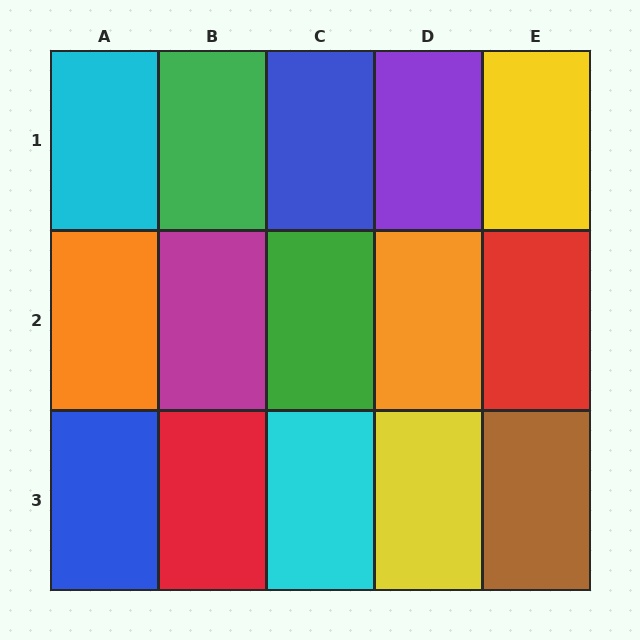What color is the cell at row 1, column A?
Cyan.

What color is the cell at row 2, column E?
Red.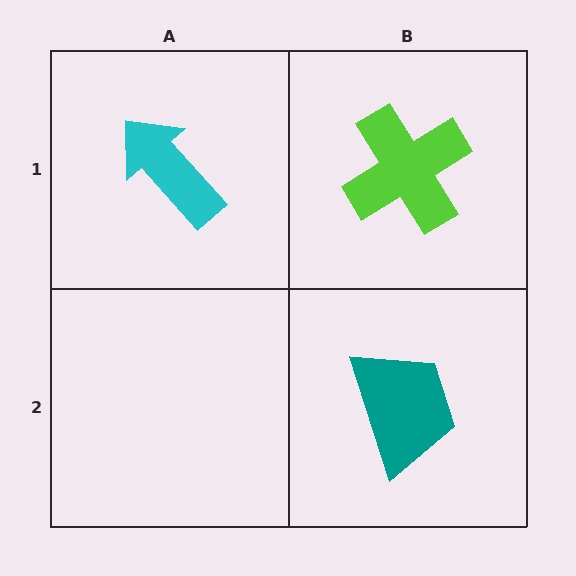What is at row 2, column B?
A teal trapezoid.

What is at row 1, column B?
A lime cross.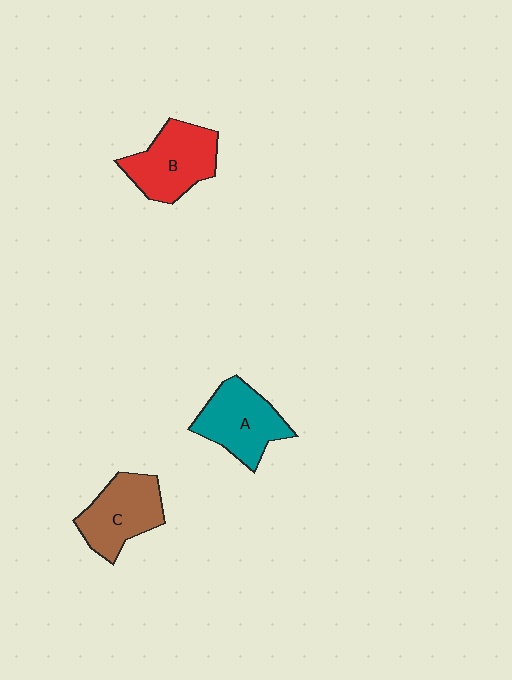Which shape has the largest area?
Shape B (red).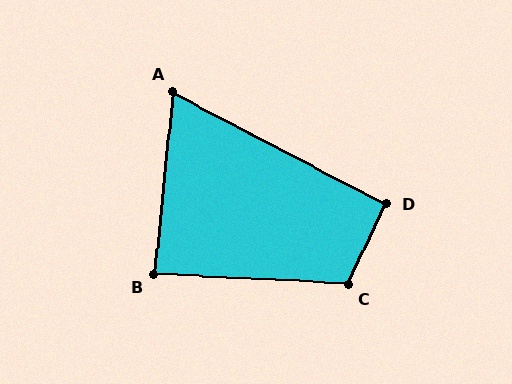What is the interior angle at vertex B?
Approximately 87 degrees (approximately right).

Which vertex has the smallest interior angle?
A, at approximately 68 degrees.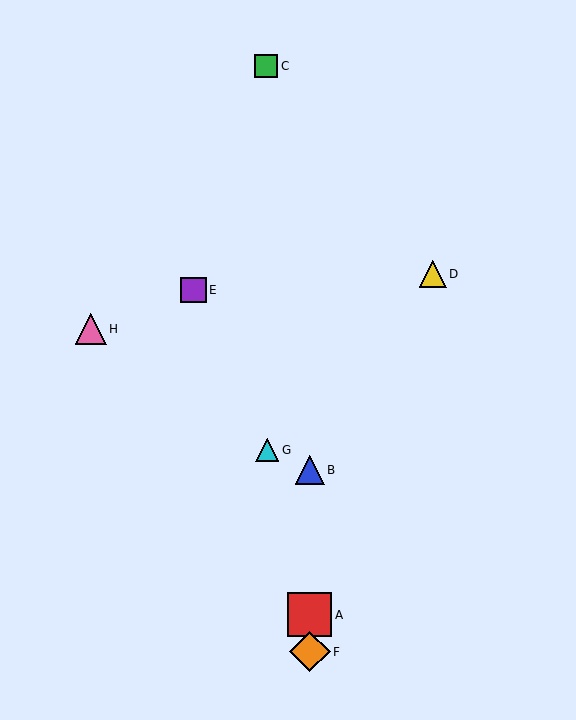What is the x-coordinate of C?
Object C is at x≈266.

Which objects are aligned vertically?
Objects A, B, F are aligned vertically.